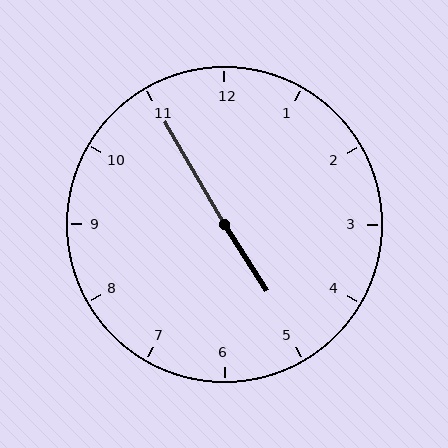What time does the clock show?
4:55.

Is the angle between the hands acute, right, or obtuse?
It is obtuse.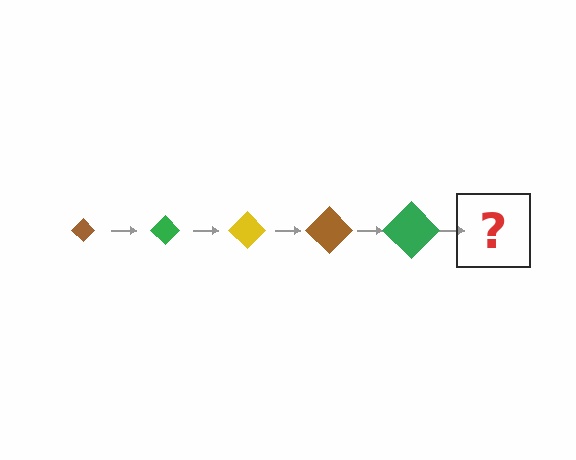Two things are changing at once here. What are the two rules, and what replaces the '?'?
The two rules are that the diamond grows larger each step and the color cycles through brown, green, and yellow. The '?' should be a yellow diamond, larger than the previous one.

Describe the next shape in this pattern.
It should be a yellow diamond, larger than the previous one.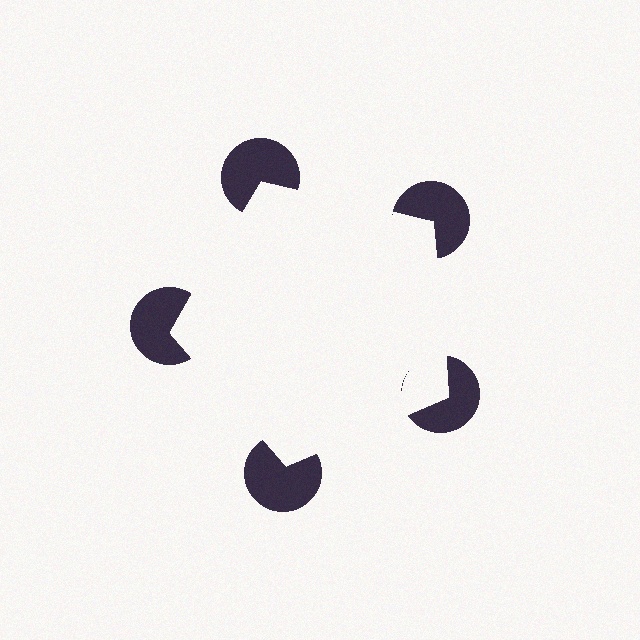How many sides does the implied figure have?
5 sides.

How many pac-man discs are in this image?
There are 5 — one at each vertex of the illusory pentagon.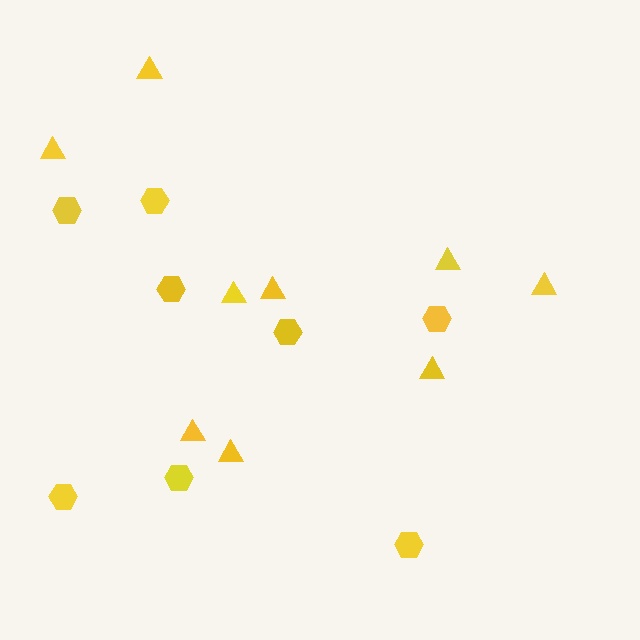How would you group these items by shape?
There are 2 groups: one group of hexagons (8) and one group of triangles (9).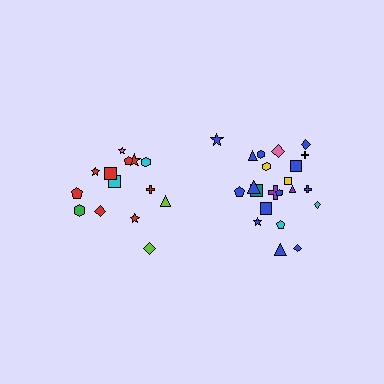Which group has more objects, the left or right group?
The right group.